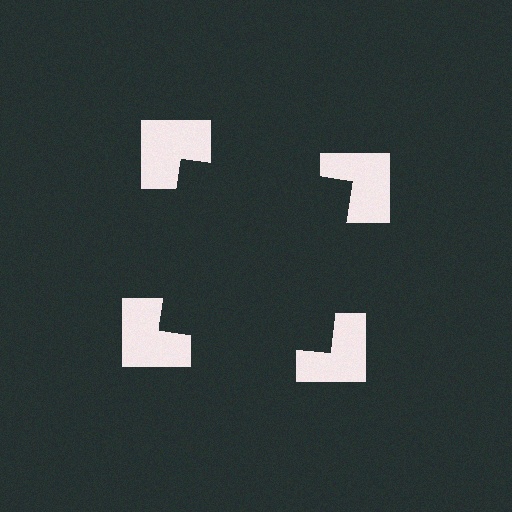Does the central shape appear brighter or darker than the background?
It typically appears slightly darker than the background, even though no actual brightness change is drawn.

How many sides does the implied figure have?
4 sides.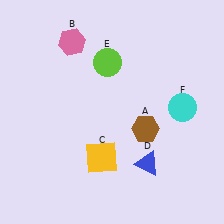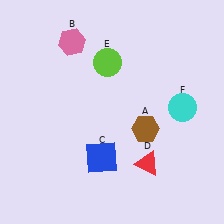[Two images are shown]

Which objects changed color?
C changed from yellow to blue. D changed from blue to red.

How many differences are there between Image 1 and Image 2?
There are 2 differences between the two images.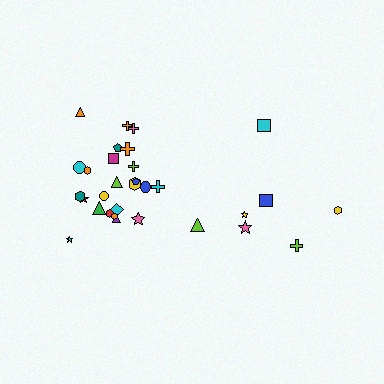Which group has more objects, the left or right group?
The left group.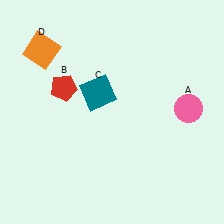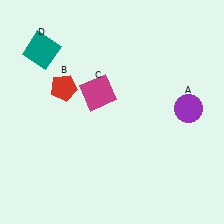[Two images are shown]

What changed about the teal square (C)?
In Image 1, C is teal. In Image 2, it changed to magenta.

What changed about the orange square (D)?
In Image 1, D is orange. In Image 2, it changed to teal.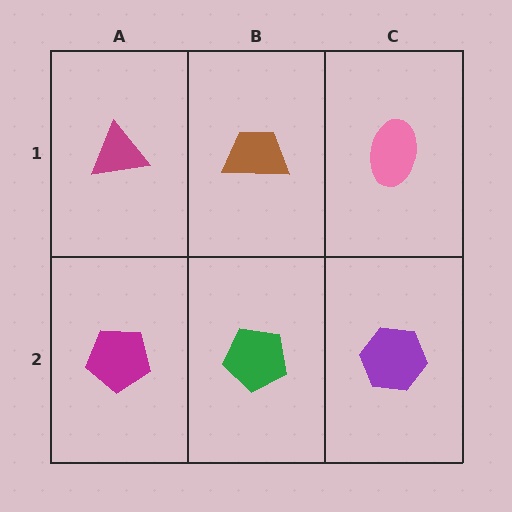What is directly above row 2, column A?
A magenta triangle.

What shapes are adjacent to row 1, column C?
A purple hexagon (row 2, column C), a brown trapezoid (row 1, column B).